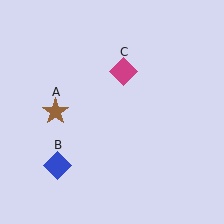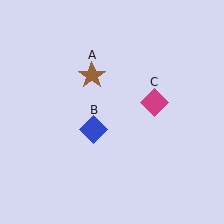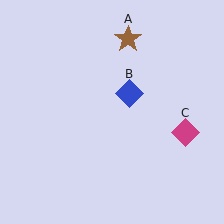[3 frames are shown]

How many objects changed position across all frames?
3 objects changed position: brown star (object A), blue diamond (object B), magenta diamond (object C).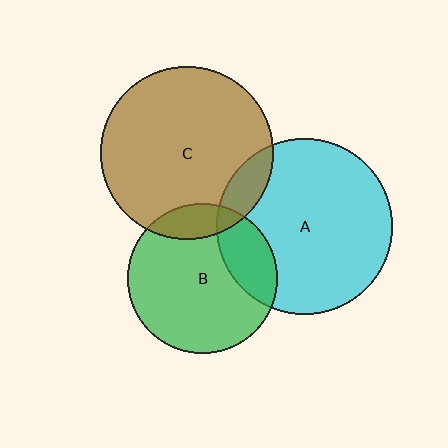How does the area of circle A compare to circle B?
Approximately 1.4 times.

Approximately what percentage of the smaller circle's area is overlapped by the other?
Approximately 10%.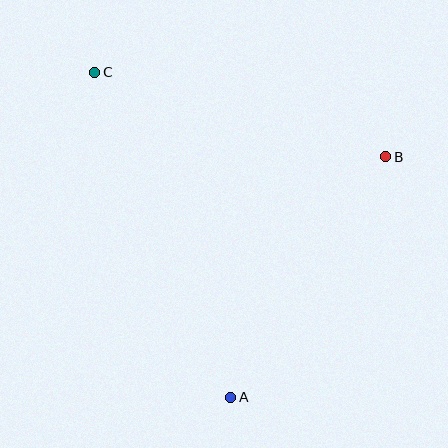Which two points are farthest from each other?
Points A and C are farthest from each other.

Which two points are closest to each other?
Points A and B are closest to each other.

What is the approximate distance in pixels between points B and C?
The distance between B and C is approximately 303 pixels.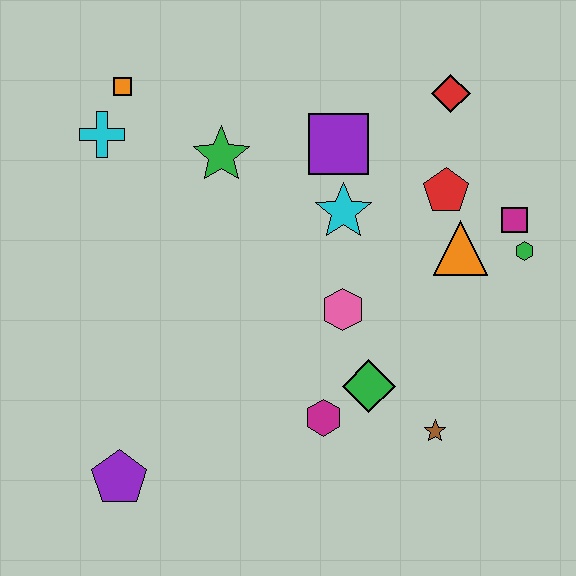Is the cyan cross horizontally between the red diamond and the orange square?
No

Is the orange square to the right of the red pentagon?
No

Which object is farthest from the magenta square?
The purple pentagon is farthest from the magenta square.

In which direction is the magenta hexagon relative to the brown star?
The magenta hexagon is to the left of the brown star.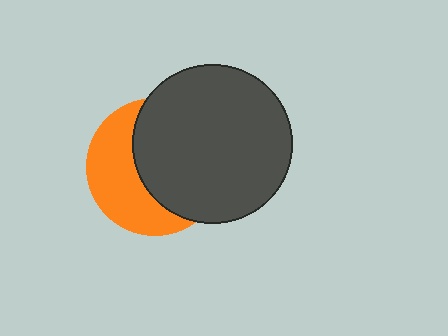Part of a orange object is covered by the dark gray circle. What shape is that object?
It is a circle.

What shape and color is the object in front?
The object in front is a dark gray circle.